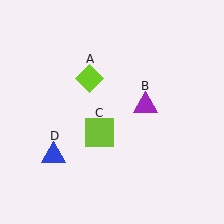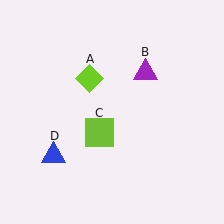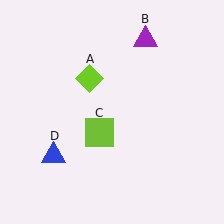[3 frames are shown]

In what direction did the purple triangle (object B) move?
The purple triangle (object B) moved up.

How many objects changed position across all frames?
1 object changed position: purple triangle (object B).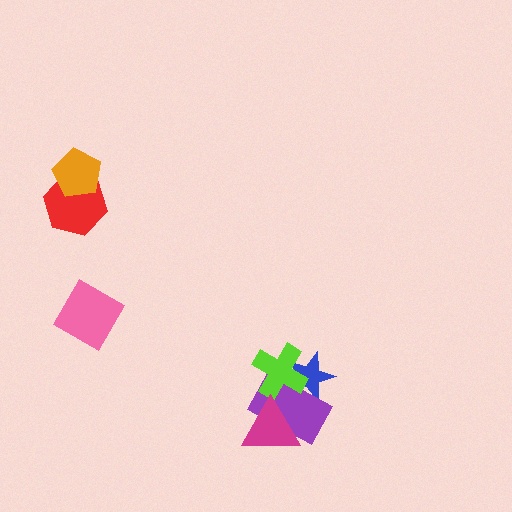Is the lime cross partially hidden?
No, no other shape covers it.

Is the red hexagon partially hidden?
Yes, it is partially covered by another shape.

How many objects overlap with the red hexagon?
1 object overlaps with the red hexagon.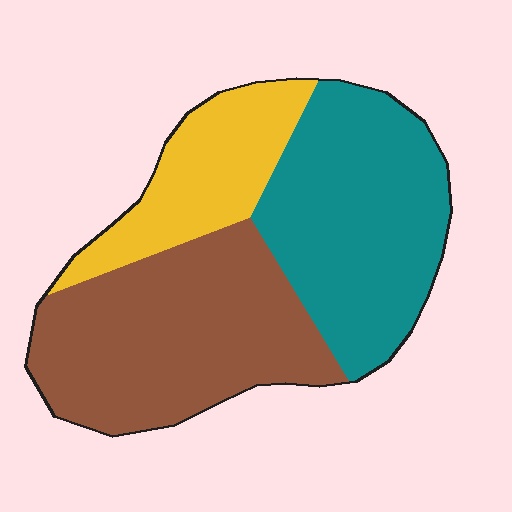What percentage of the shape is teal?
Teal covers roughly 40% of the shape.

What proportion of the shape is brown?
Brown covers about 40% of the shape.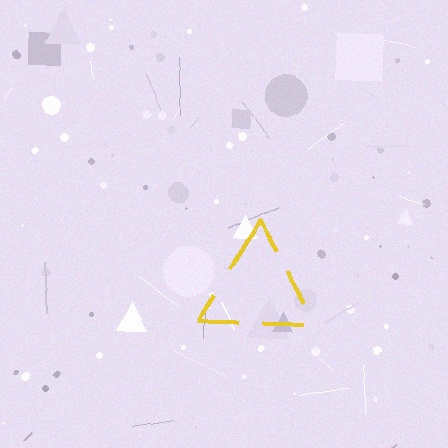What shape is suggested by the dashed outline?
The dashed outline suggests a triangle.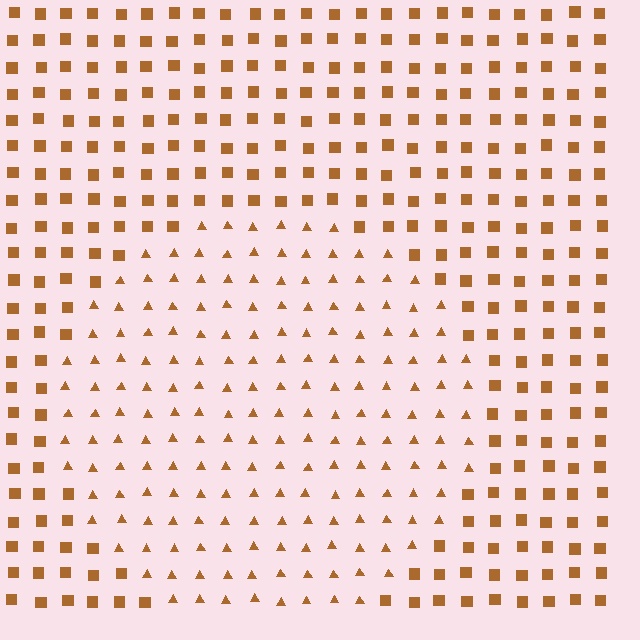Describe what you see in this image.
The image is filled with small brown elements arranged in a uniform grid. A circle-shaped region contains triangles, while the surrounding area contains squares. The boundary is defined purely by the change in element shape.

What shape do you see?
I see a circle.